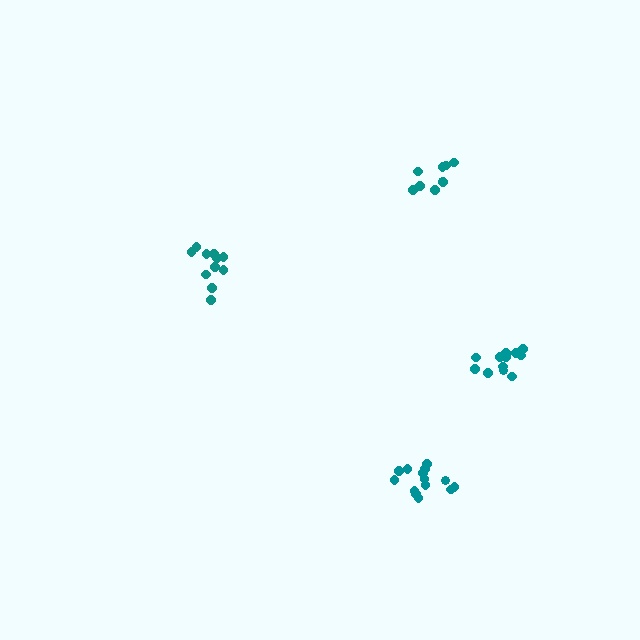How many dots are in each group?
Group 1: 14 dots, Group 2: 9 dots, Group 3: 12 dots, Group 4: 11 dots (46 total).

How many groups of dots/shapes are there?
There are 4 groups.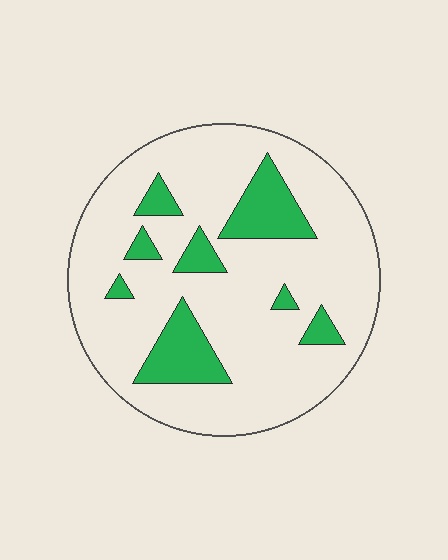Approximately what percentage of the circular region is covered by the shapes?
Approximately 20%.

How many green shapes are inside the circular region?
8.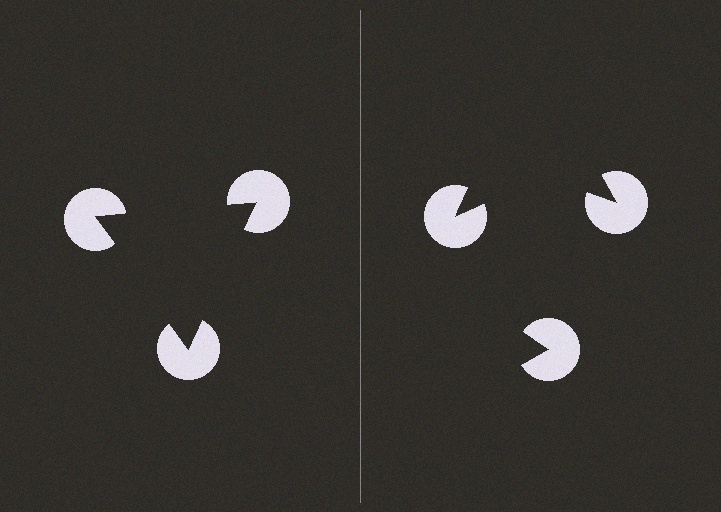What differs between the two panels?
The pac-man discs are positioned identically on both sides; only the wedge orientations differ. On the left they align to a triangle; on the right they are misaligned.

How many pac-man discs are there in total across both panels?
6 — 3 on each side.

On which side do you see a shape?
An illusory triangle appears on the left side. On the right side the wedge cuts are rotated, so no coherent shape forms.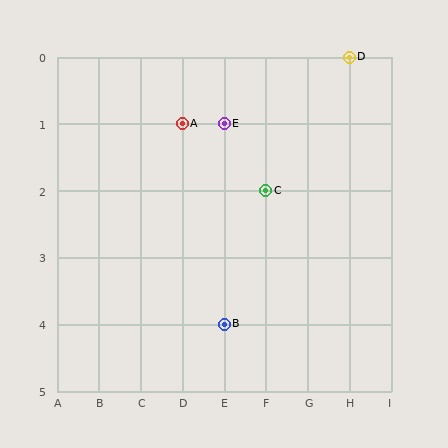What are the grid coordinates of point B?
Point B is at grid coordinates (E, 4).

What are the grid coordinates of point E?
Point E is at grid coordinates (E, 1).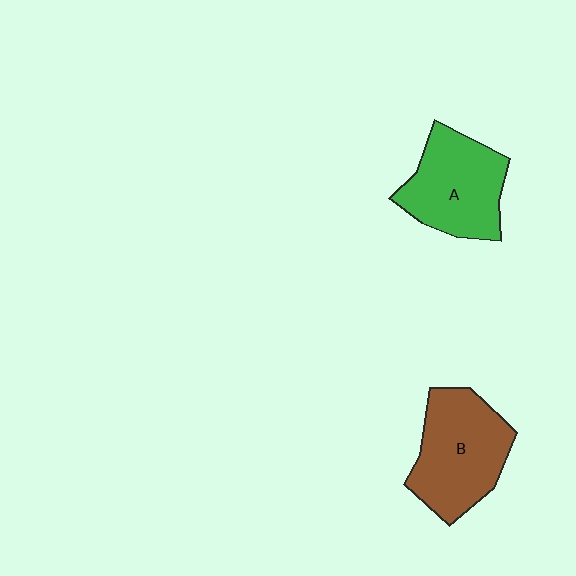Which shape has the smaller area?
Shape A (green).